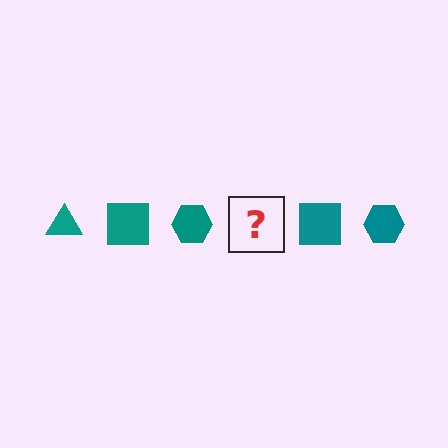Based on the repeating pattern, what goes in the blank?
The blank should be a teal triangle.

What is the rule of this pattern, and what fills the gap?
The rule is that the pattern cycles through triangle, square, hexagon shapes in teal. The gap should be filled with a teal triangle.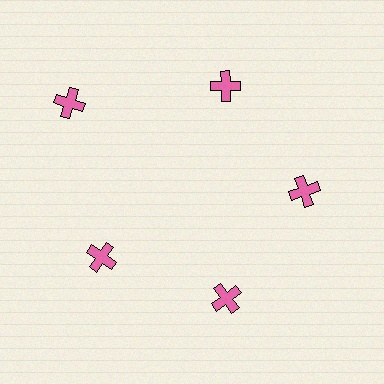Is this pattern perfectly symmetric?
No. The 5 pink crosses are arranged in a ring, but one element near the 10 o'clock position is pushed outward from the center, breaking the 5-fold rotational symmetry.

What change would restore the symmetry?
The symmetry would be restored by moving it inward, back onto the ring so that all 5 crosses sit at equal angles and equal distance from the center.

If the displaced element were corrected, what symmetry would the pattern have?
It would have 5-fold rotational symmetry — the pattern would map onto itself every 72 degrees.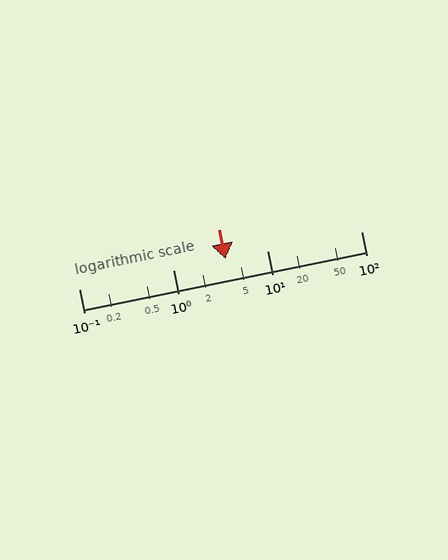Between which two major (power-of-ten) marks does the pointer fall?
The pointer is between 1 and 10.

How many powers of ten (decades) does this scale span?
The scale spans 3 decades, from 0.1 to 100.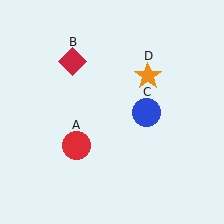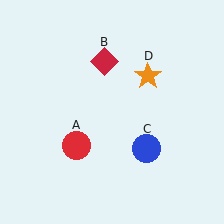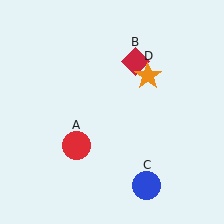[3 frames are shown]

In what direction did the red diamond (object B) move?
The red diamond (object B) moved right.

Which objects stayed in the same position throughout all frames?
Red circle (object A) and orange star (object D) remained stationary.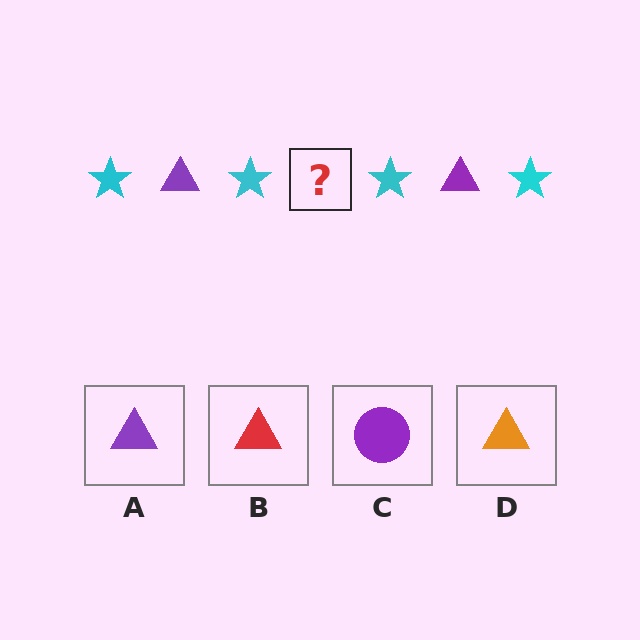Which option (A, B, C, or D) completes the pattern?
A.